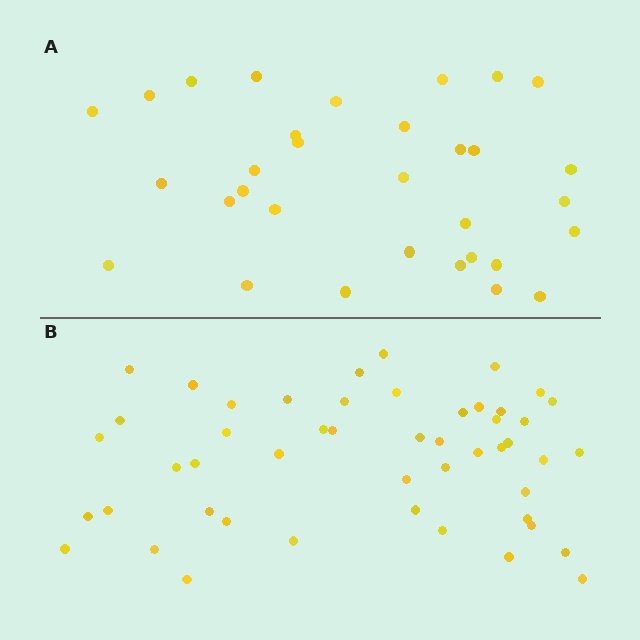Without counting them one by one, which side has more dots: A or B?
Region B (the bottom region) has more dots.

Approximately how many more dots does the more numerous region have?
Region B has approximately 15 more dots than region A.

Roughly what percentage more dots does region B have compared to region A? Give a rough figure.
About 55% more.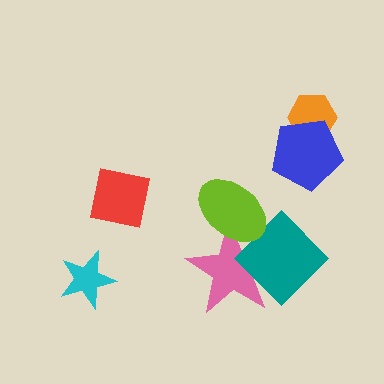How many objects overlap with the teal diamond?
2 objects overlap with the teal diamond.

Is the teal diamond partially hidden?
Yes, it is partially covered by another shape.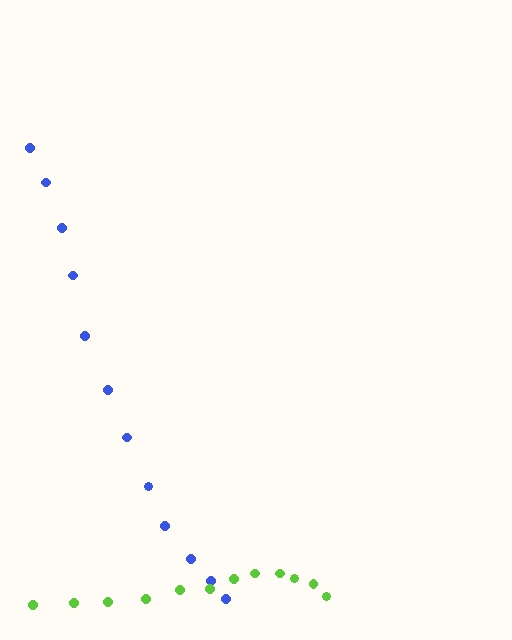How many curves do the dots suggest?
There are 2 distinct paths.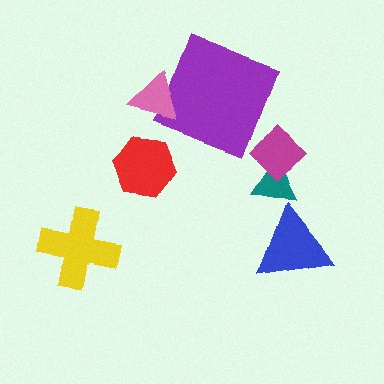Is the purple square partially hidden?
Yes, it is partially covered by another shape.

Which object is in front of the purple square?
The pink triangle is in front of the purple square.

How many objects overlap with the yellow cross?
0 objects overlap with the yellow cross.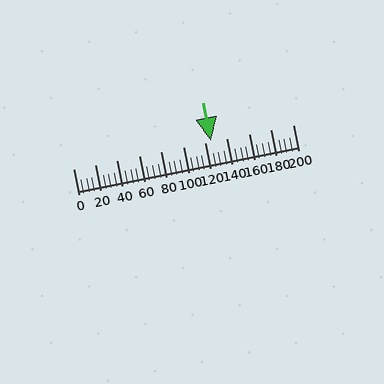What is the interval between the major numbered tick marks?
The major tick marks are spaced 20 units apart.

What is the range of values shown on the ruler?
The ruler shows values from 0 to 200.